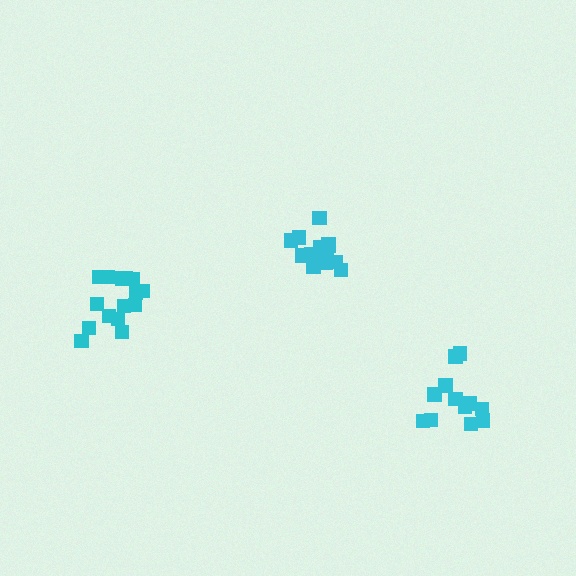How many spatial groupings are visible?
There are 3 spatial groupings.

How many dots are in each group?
Group 1: 14 dots, Group 2: 12 dots, Group 3: 15 dots (41 total).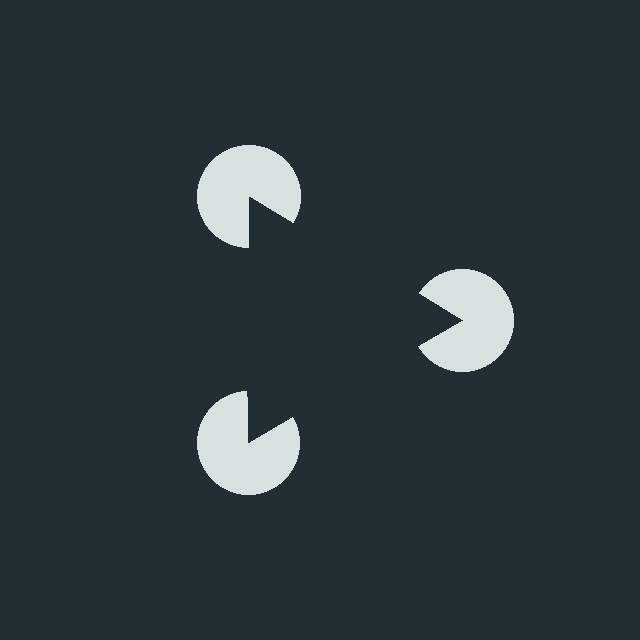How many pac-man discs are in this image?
There are 3 — one at each vertex of the illusory triangle.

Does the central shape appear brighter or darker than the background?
It typically appears slightly darker than the background, even though no actual brightness change is drawn.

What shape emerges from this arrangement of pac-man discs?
An illusory triangle — its edges are inferred from the aligned wedge cuts in the pac-man discs, not physically drawn.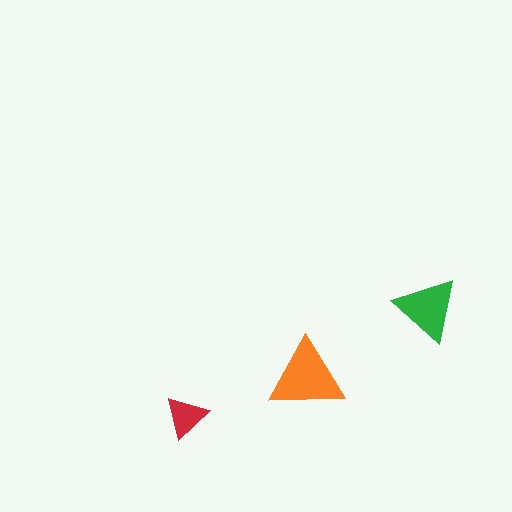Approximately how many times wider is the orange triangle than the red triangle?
About 2 times wider.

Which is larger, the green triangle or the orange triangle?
The orange one.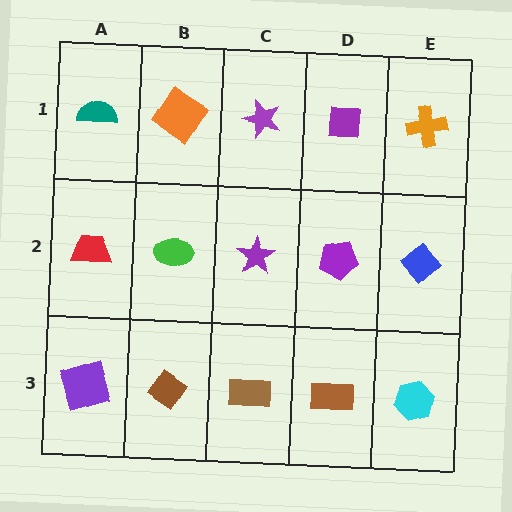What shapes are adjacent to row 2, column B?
An orange diamond (row 1, column B), a brown diamond (row 3, column B), a red trapezoid (row 2, column A), a purple star (row 2, column C).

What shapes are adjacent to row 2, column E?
An orange cross (row 1, column E), a cyan hexagon (row 3, column E), a purple pentagon (row 2, column D).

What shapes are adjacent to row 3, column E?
A blue diamond (row 2, column E), a brown rectangle (row 3, column D).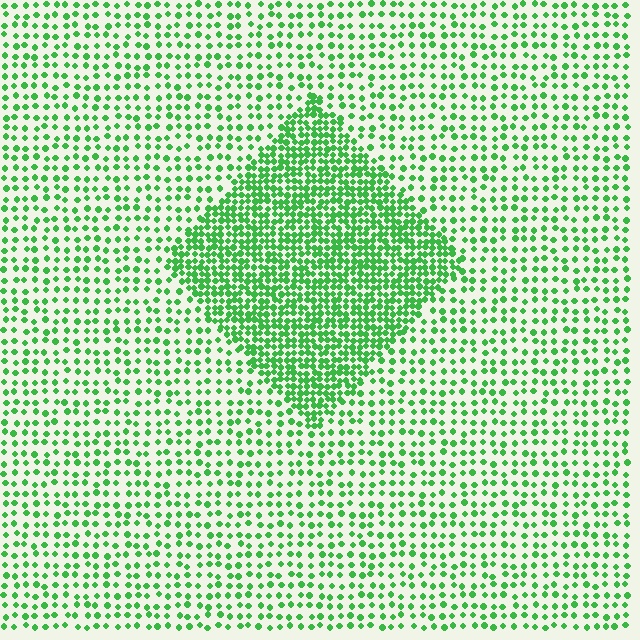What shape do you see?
I see a diamond.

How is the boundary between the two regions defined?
The boundary is defined by a change in element density (approximately 2.4x ratio). All elements are the same color, size, and shape.